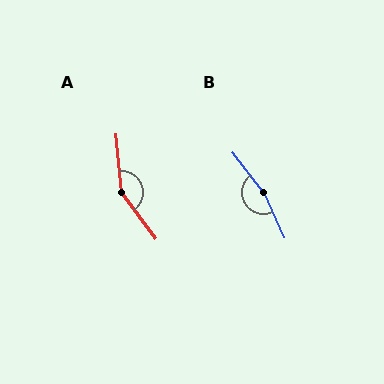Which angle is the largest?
B, at approximately 167 degrees.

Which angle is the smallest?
A, at approximately 149 degrees.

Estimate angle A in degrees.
Approximately 149 degrees.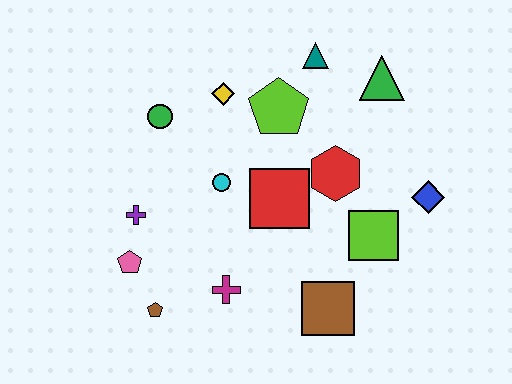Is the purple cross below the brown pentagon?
No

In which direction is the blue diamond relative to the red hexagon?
The blue diamond is to the right of the red hexagon.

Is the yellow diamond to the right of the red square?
No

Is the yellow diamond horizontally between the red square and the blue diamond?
No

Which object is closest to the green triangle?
The teal triangle is closest to the green triangle.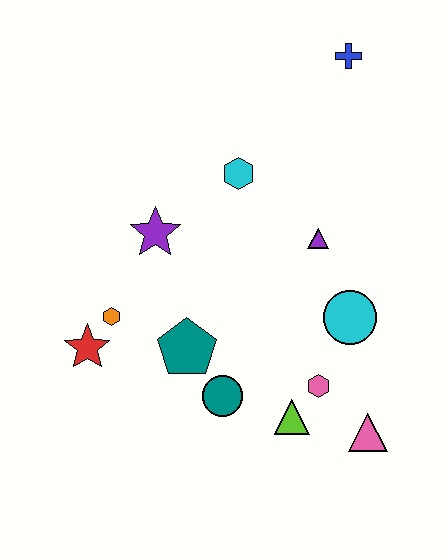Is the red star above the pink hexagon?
Yes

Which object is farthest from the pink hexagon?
The blue cross is farthest from the pink hexagon.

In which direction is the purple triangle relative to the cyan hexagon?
The purple triangle is to the right of the cyan hexagon.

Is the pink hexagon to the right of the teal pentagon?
Yes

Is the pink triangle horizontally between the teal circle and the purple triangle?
No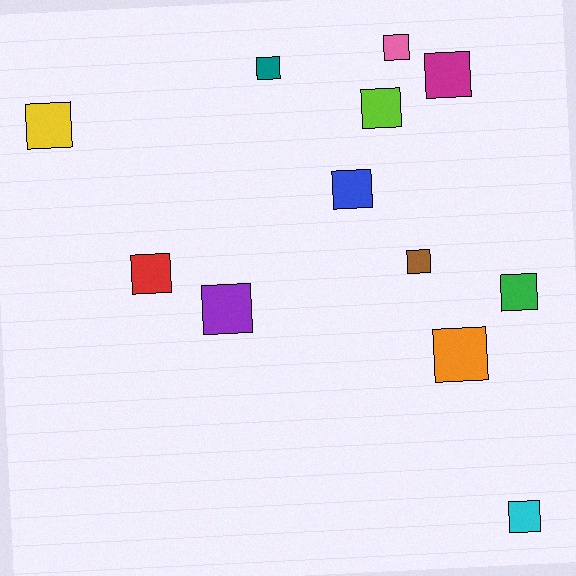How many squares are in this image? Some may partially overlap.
There are 12 squares.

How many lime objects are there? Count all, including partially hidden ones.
There is 1 lime object.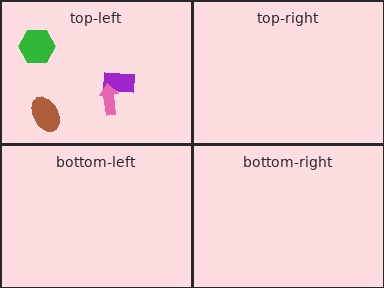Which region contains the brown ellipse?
The top-left region.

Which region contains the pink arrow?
The top-left region.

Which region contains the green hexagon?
The top-left region.